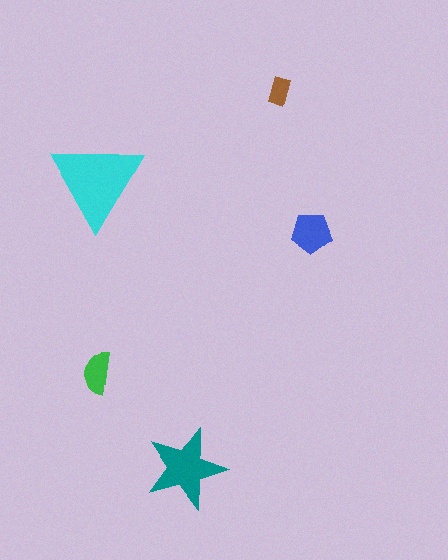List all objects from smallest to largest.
The brown rectangle, the green semicircle, the blue pentagon, the teal star, the cyan triangle.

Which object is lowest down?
The teal star is bottommost.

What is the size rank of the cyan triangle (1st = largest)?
1st.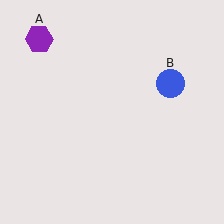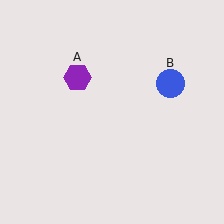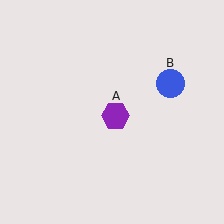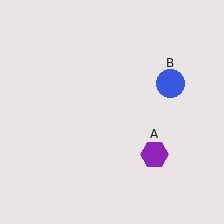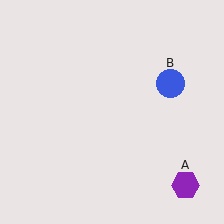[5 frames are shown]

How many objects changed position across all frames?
1 object changed position: purple hexagon (object A).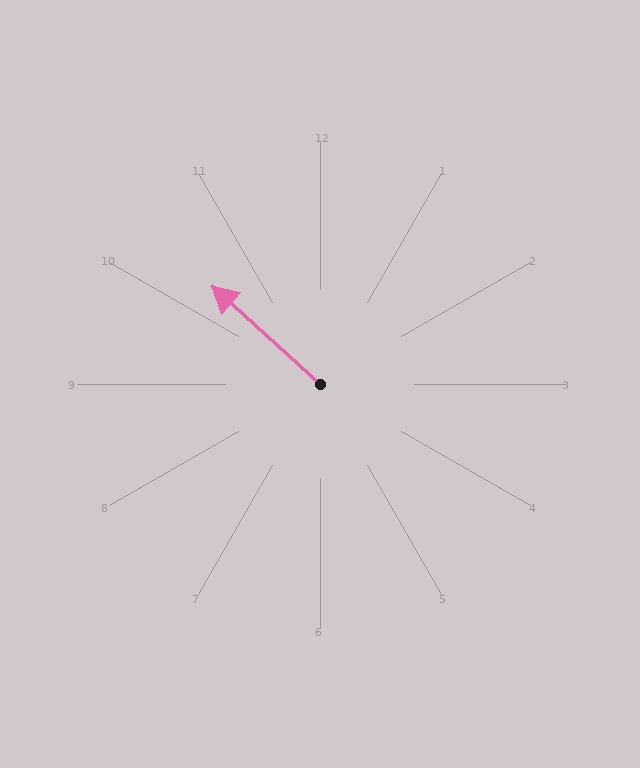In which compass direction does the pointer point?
Northwest.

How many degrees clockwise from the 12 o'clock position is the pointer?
Approximately 312 degrees.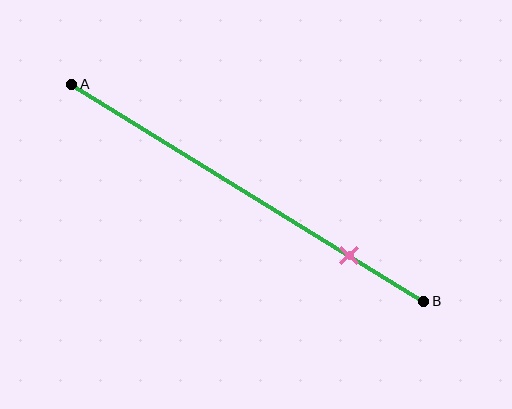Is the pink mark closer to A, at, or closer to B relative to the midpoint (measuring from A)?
The pink mark is closer to point B than the midpoint of segment AB.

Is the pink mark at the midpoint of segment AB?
No, the mark is at about 80% from A, not at the 50% midpoint.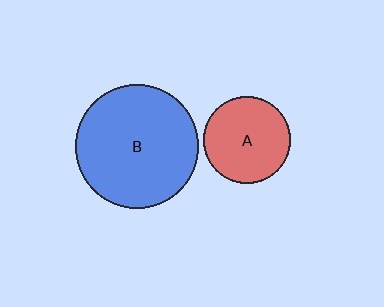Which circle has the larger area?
Circle B (blue).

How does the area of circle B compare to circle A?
Approximately 2.0 times.